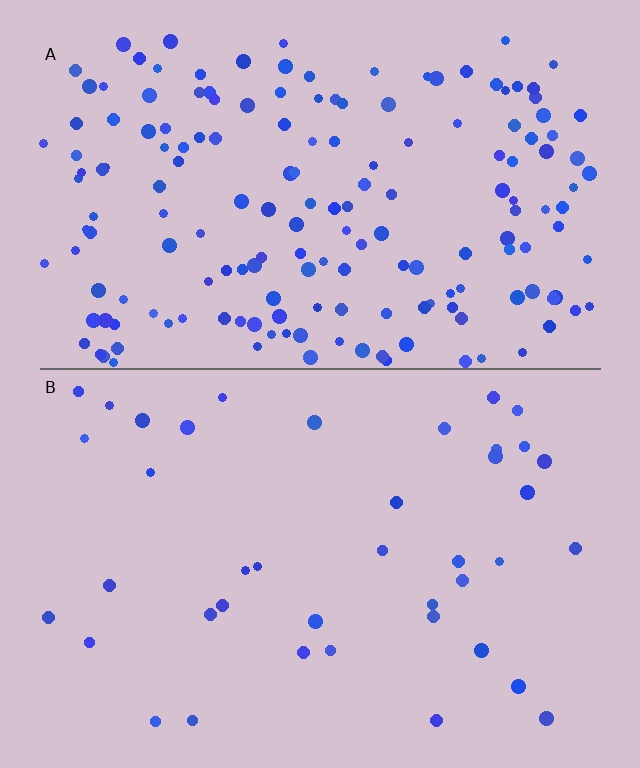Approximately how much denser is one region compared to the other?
Approximately 4.3× — region A over region B.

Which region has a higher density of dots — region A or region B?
A (the top).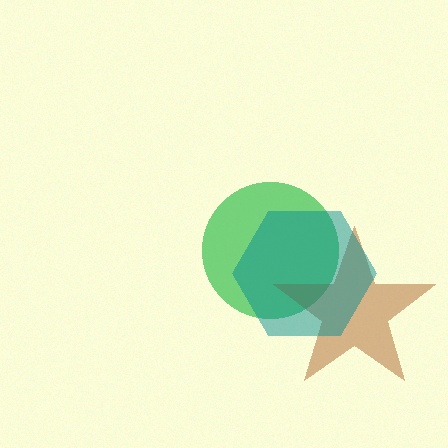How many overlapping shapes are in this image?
There are 3 overlapping shapes in the image.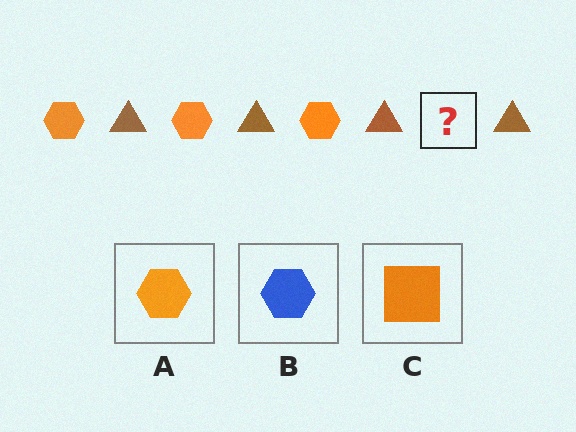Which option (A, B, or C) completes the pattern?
A.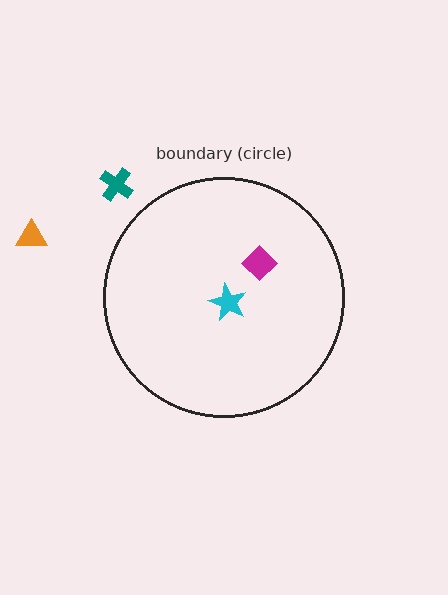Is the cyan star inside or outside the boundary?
Inside.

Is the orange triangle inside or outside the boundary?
Outside.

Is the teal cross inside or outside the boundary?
Outside.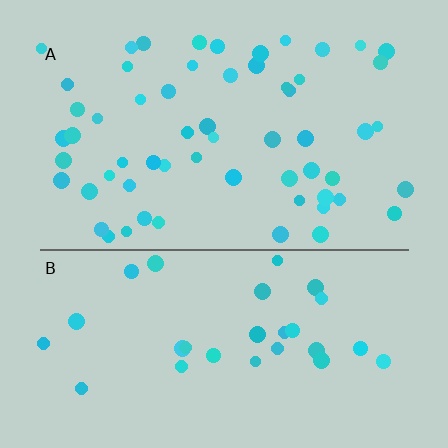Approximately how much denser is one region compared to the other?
Approximately 2.0× — region A over region B.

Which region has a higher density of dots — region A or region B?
A (the top).